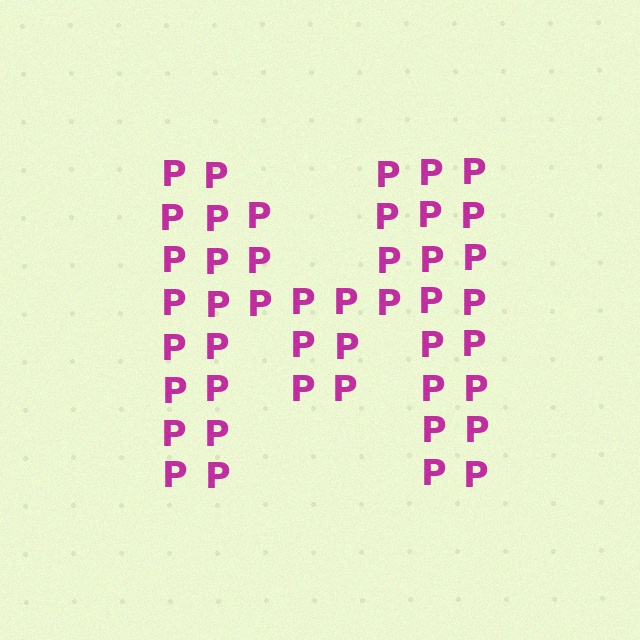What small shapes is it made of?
It is made of small letter P's.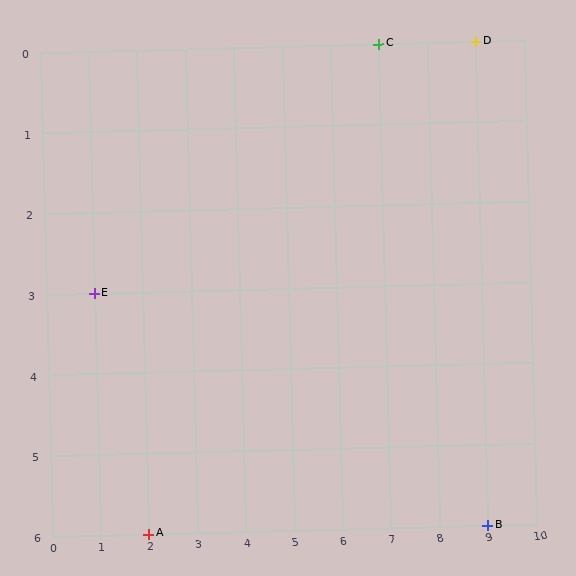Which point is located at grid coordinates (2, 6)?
Point A is at (2, 6).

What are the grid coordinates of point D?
Point D is at grid coordinates (9, 0).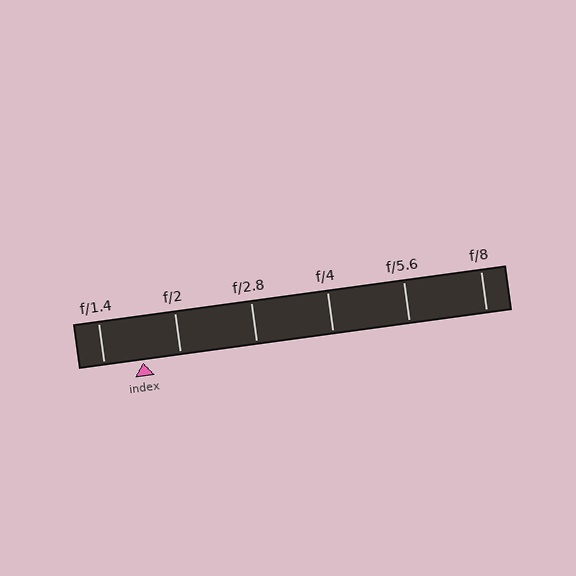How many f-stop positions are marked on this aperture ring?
There are 6 f-stop positions marked.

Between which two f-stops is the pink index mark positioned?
The index mark is between f/1.4 and f/2.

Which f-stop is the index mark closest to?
The index mark is closest to f/2.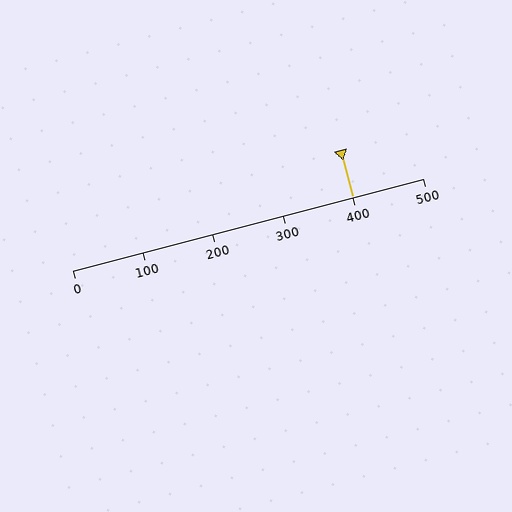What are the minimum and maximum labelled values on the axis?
The axis runs from 0 to 500.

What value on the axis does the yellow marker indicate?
The marker indicates approximately 400.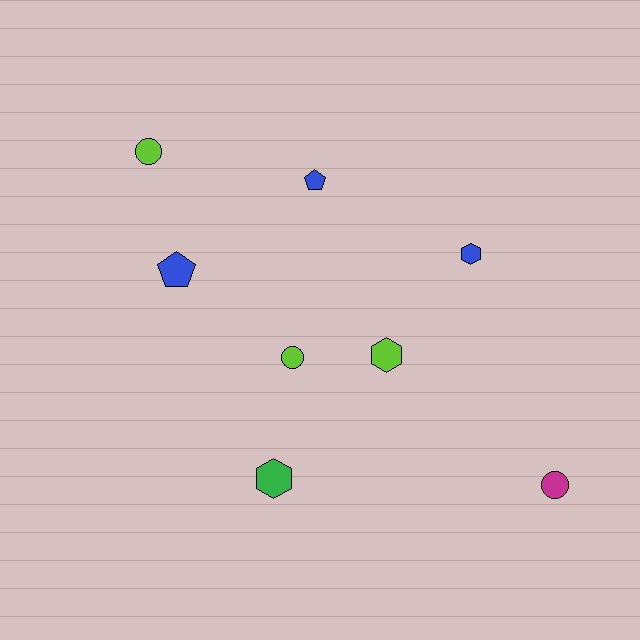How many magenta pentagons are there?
There are no magenta pentagons.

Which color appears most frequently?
Blue, with 3 objects.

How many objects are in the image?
There are 8 objects.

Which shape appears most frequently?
Hexagon, with 3 objects.